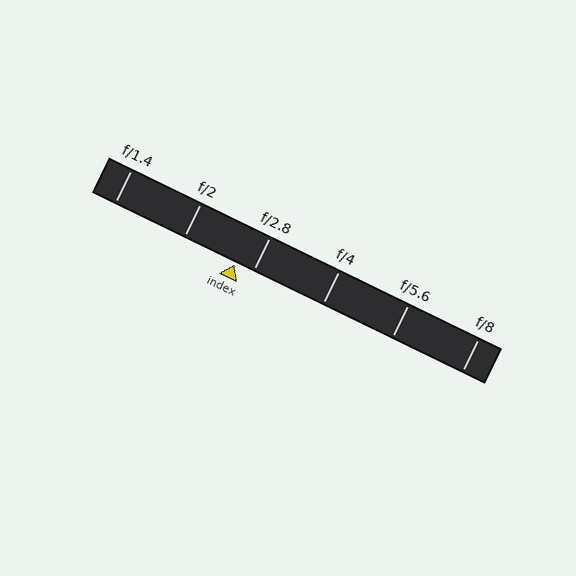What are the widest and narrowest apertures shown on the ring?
The widest aperture shown is f/1.4 and the narrowest is f/8.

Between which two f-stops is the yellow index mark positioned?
The index mark is between f/2 and f/2.8.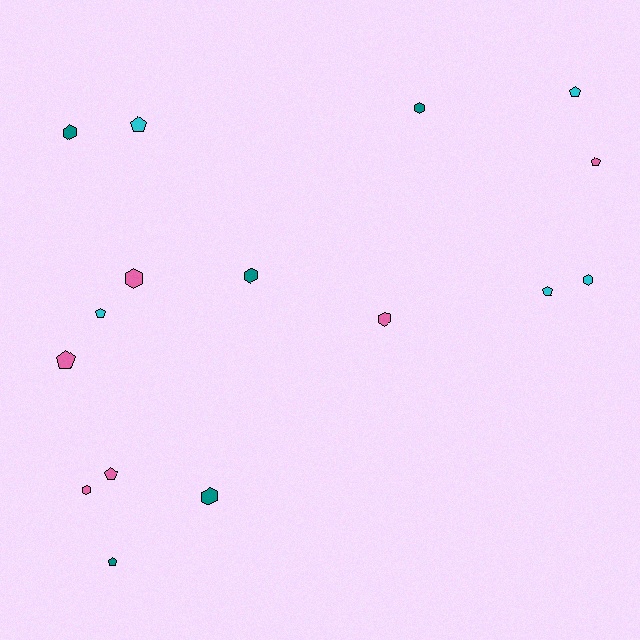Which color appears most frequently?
Pink, with 6 objects.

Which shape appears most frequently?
Hexagon, with 8 objects.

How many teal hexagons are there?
There are 4 teal hexagons.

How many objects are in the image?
There are 16 objects.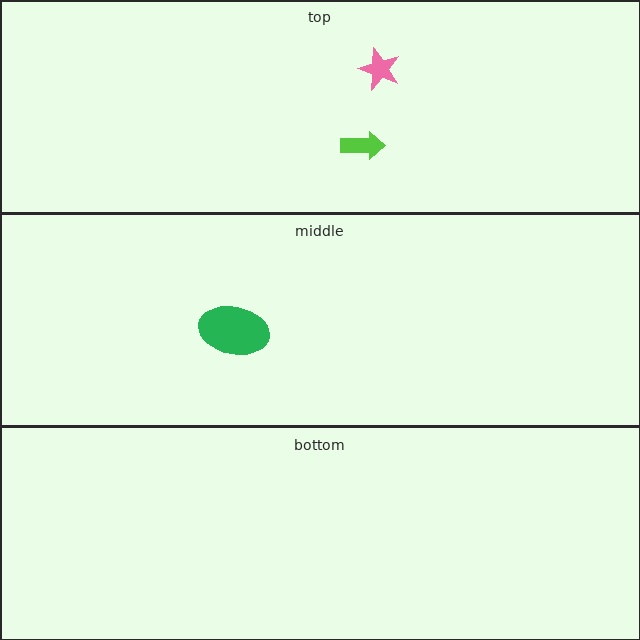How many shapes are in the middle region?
1.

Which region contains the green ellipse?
The middle region.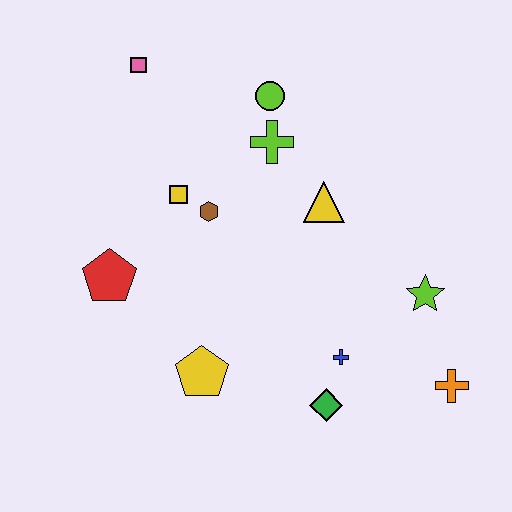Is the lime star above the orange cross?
Yes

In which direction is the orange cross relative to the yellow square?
The orange cross is to the right of the yellow square.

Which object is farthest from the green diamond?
The pink square is farthest from the green diamond.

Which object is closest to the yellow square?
The brown hexagon is closest to the yellow square.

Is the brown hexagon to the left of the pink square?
No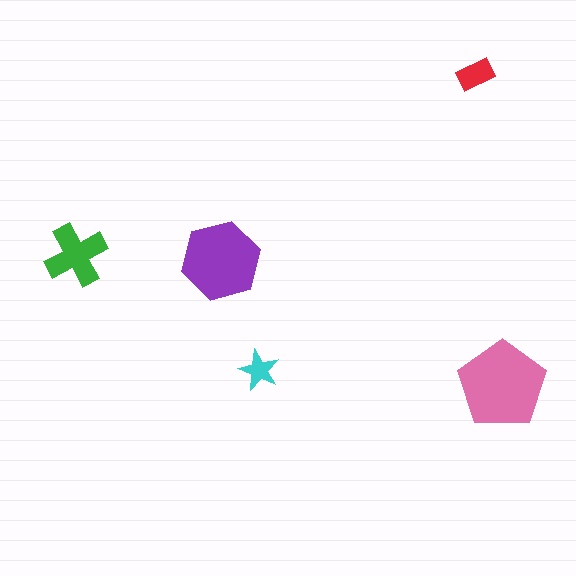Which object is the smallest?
The cyan star.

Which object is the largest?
The pink pentagon.